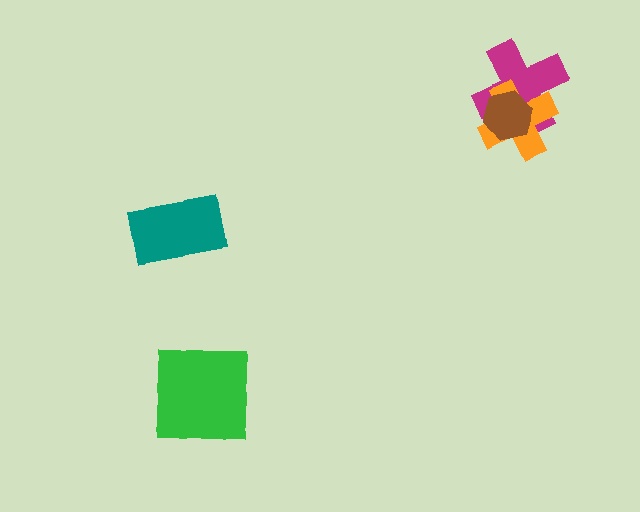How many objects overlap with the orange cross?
2 objects overlap with the orange cross.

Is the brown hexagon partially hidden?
No, no other shape covers it.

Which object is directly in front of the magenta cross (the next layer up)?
The orange cross is directly in front of the magenta cross.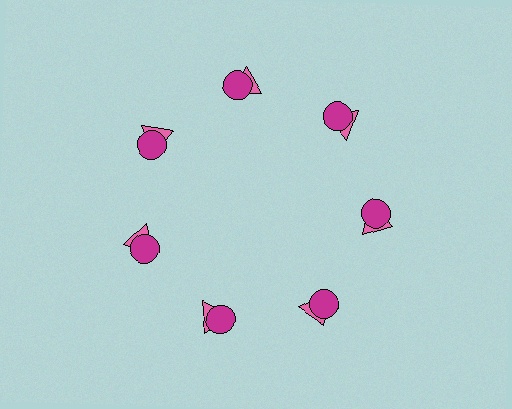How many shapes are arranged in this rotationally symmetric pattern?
There are 14 shapes, arranged in 7 groups of 2.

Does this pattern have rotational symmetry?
Yes, this pattern has 7-fold rotational symmetry. It looks the same after rotating 51 degrees around the center.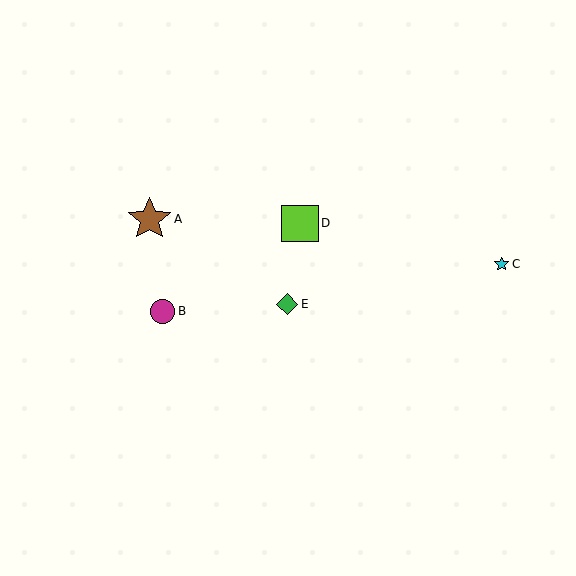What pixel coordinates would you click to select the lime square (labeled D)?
Click at (300, 223) to select the lime square D.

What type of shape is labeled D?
Shape D is a lime square.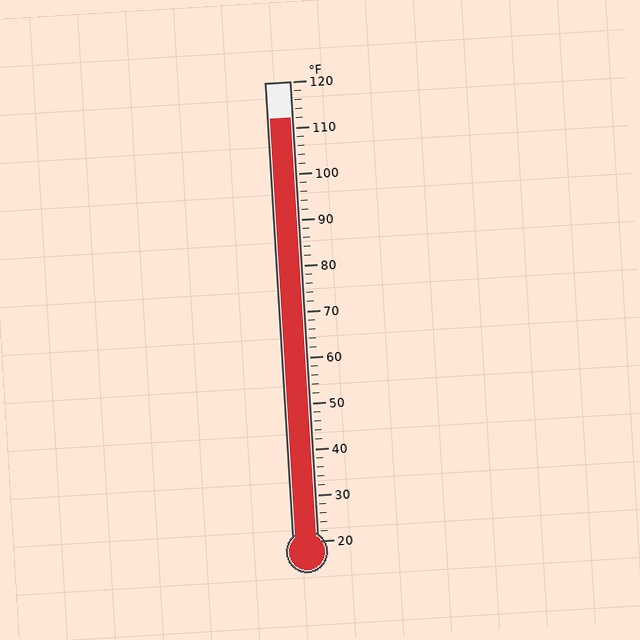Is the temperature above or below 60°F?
The temperature is above 60°F.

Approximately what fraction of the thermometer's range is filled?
The thermometer is filled to approximately 90% of its range.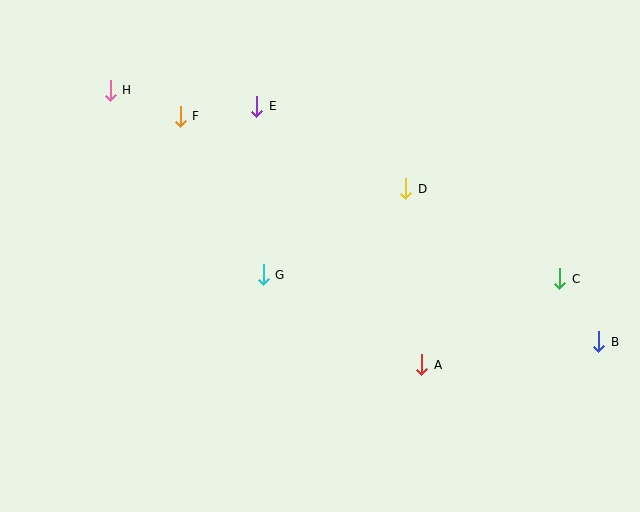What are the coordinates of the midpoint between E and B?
The midpoint between E and B is at (428, 224).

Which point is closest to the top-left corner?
Point H is closest to the top-left corner.